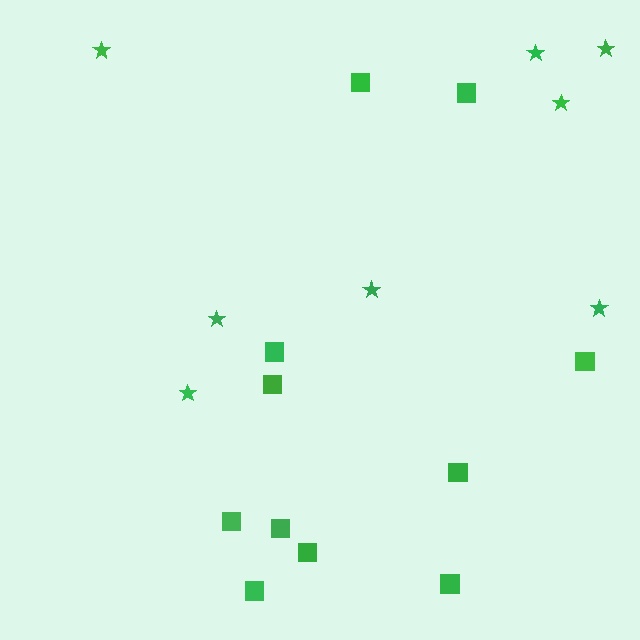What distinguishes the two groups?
There are 2 groups: one group of stars (8) and one group of squares (11).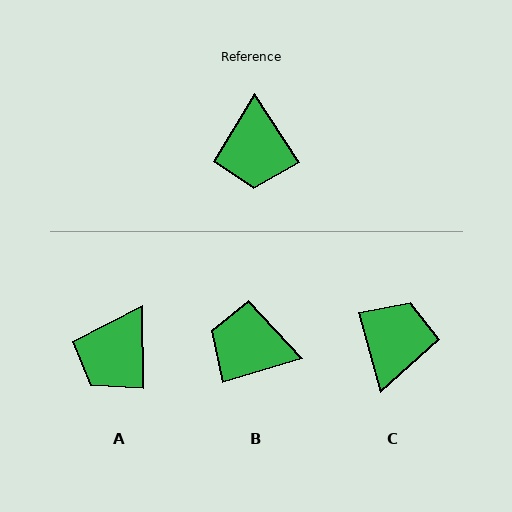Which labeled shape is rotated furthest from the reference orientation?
C, about 162 degrees away.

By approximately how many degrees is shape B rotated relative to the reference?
Approximately 106 degrees clockwise.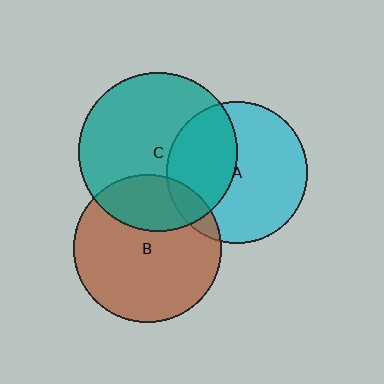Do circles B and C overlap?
Yes.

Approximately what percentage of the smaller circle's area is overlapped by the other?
Approximately 25%.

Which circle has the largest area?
Circle C (teal).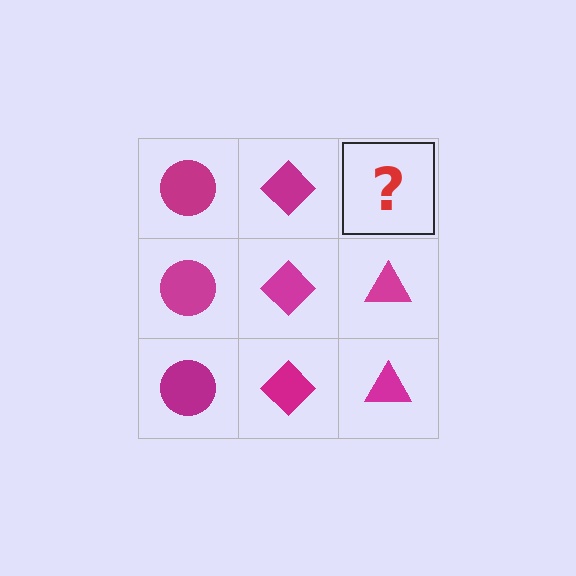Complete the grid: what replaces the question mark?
The question mark should be replaced with a magenta triangle.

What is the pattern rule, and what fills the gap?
The rule is that each column has a consistent shape. The gap should be filled with a magenta triangle.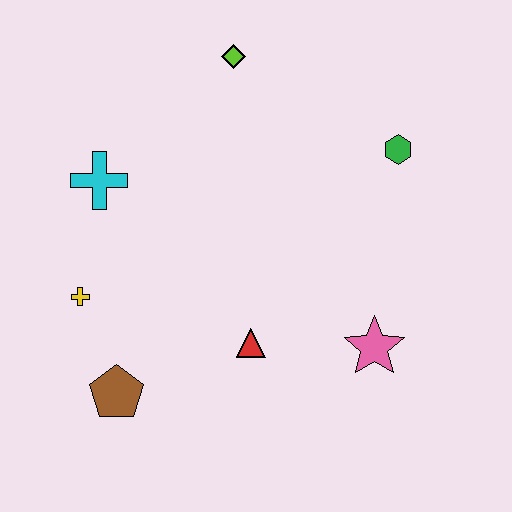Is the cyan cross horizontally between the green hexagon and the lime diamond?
No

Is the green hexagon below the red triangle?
No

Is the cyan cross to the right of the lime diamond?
No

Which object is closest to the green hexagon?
The lime diamond is closest to the green hexagon.